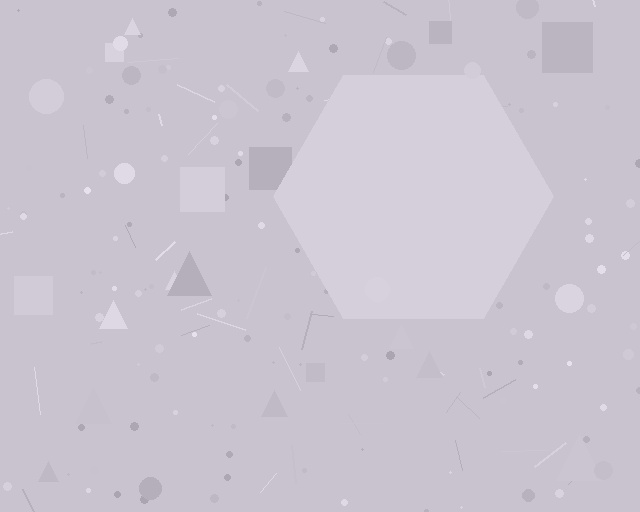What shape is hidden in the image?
A hexagon is hidden in the image.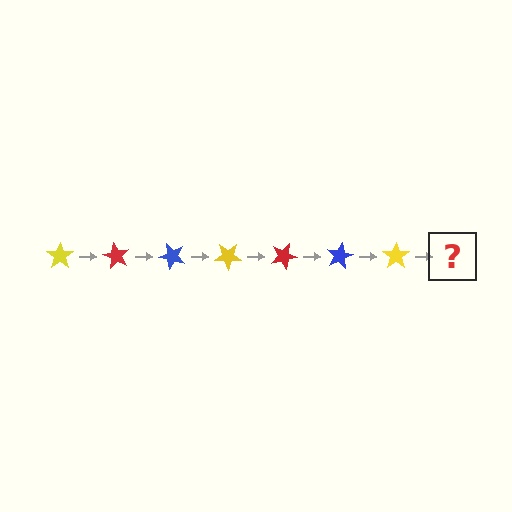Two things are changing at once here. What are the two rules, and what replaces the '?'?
The two rules are that it rotates 60 degrees each step and the color cycles through yellow, red, and blue. The '?' should be a red star, rotated 420 degrees from the start.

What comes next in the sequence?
The next element should be a red star, rotated 420 degrees from the start.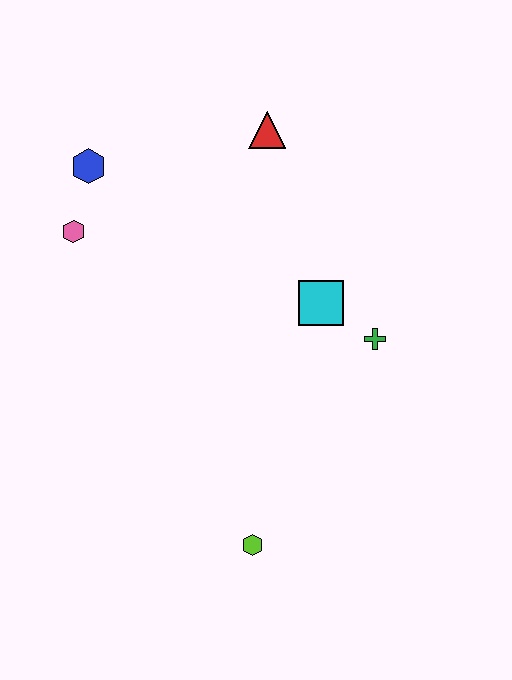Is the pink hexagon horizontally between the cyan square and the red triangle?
No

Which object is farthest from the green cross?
The blue hexagon is farthest from the green cross.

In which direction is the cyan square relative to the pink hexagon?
The cyan square is to the right of the pink hexagon.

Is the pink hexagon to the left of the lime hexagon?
Yes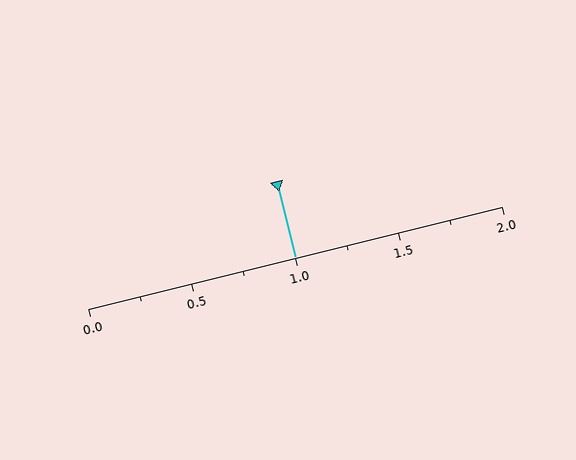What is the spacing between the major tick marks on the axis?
The major ticks are spaced 0.5 apart.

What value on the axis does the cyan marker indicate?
The marker indicates approximately 1.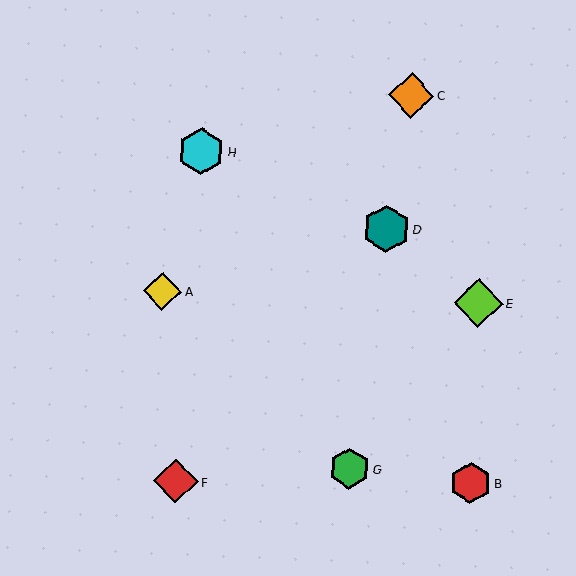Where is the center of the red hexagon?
The center of the red hexagon is at (471, 483).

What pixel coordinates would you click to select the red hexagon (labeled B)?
Click at (471, 483) to select the red hexagon B.